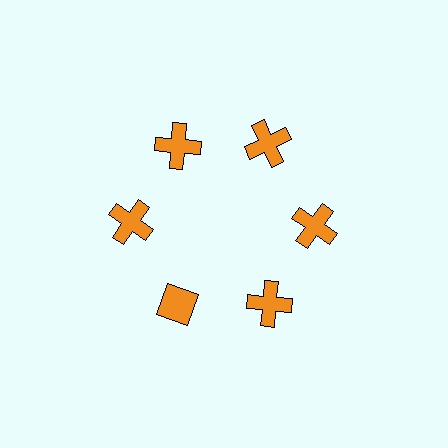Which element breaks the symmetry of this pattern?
The orange diamond at roughly the 7 o'clock position breaks the symmetry. All other shapes are orange crosses.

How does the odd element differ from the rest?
It has a different shape: diamond instead of cross.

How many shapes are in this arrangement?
There are 6 shapes arranged in a ring pattern.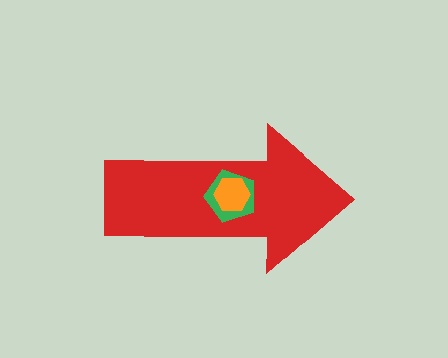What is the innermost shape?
The orange hexagon.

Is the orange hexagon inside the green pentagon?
Yes.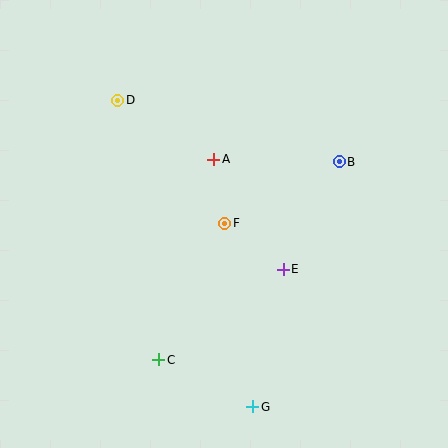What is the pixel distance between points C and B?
The distance between C and B is 268 pixels.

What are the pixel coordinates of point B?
Point B is at (339, 162).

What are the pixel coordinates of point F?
Point F is at (225, 223).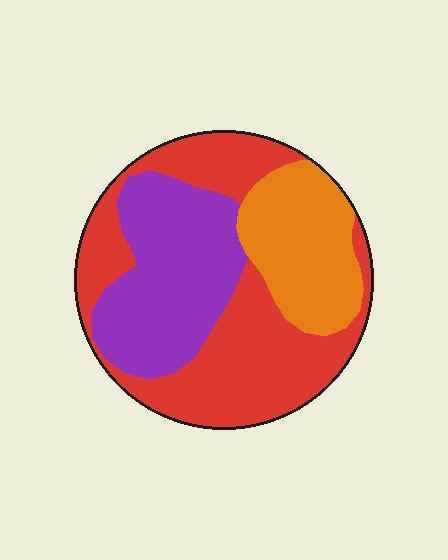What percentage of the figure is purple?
Purple takes up between a sixth and a third of the figure.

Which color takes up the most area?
Red, at roughly 45%.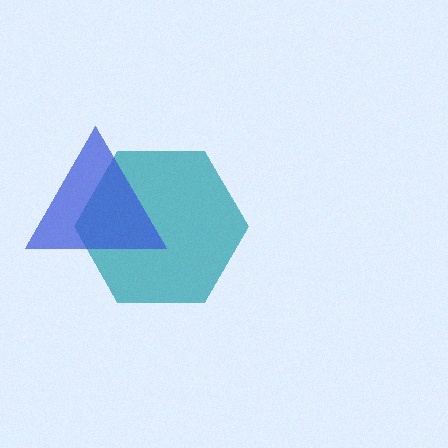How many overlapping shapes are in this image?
There are 2 overlapping shapes in the image.